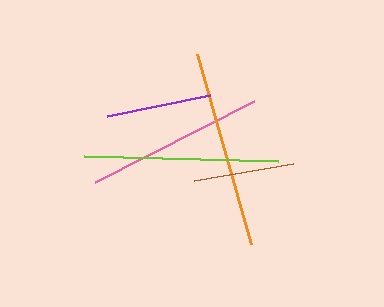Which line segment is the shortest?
The brown line is the shortest at approximately 101 pixels.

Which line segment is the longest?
The orange line is the longest at approximately 198 pixels.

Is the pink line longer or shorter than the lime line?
The lime line is longer than the pink line.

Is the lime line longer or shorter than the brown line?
The lime line is longer than the brown line.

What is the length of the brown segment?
The brown segment is approximately 101 pixels long.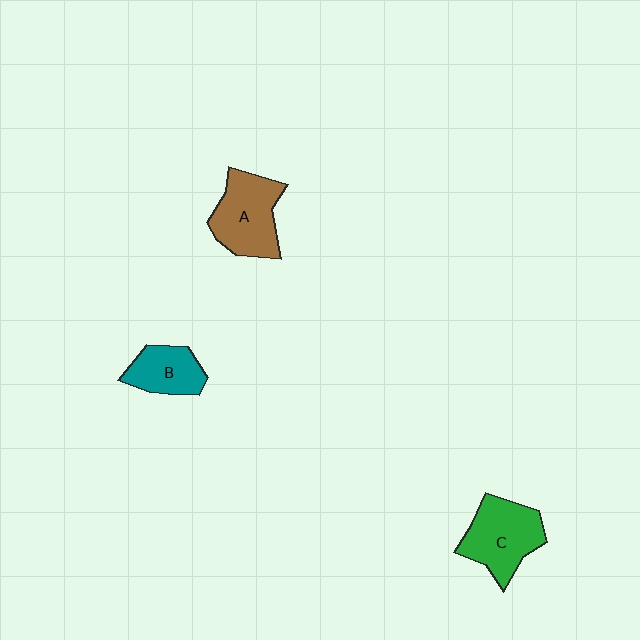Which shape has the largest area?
Shape A (brown).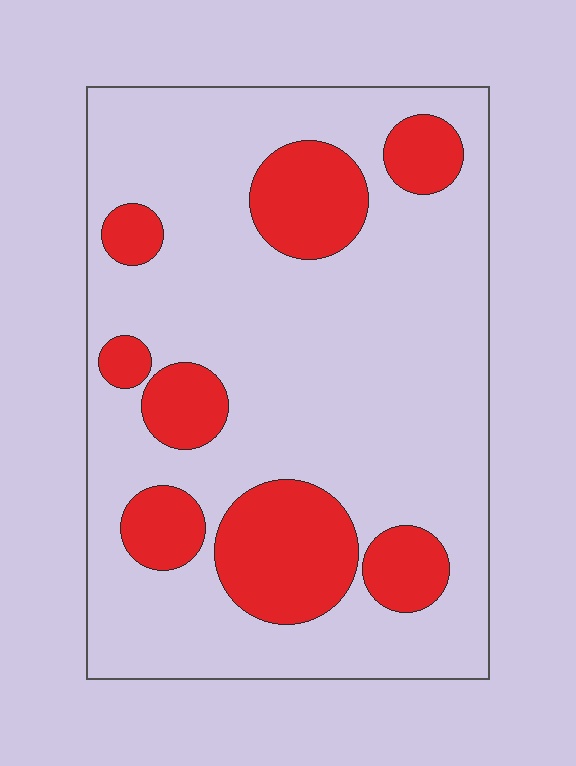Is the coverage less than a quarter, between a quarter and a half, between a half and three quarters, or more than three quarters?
Less than a quarter.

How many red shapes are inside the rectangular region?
8.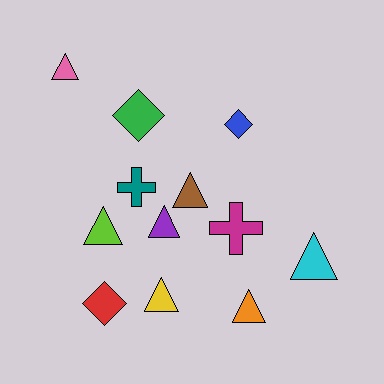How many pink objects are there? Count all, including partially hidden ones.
There is 1 pink object.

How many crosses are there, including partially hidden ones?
There are 2 crosses.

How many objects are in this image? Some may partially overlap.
There are 12 objects.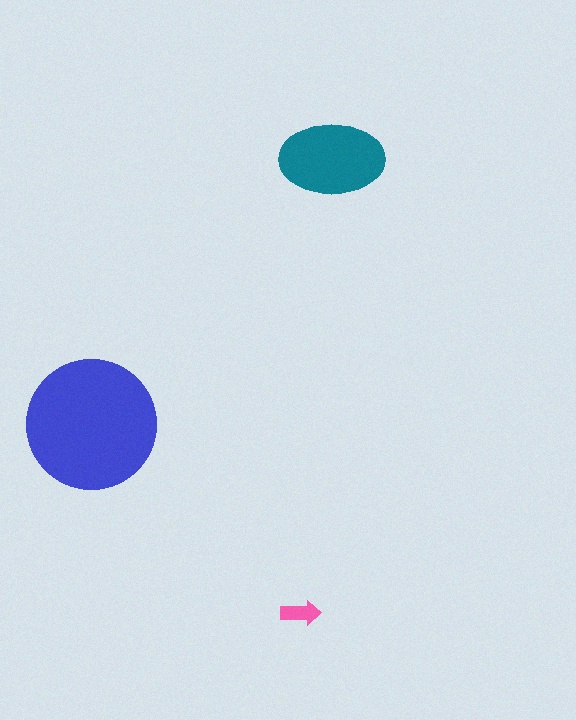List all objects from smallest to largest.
The pink arrow, the teal ellipse, the blue circle.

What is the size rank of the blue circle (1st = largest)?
1st.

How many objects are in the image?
There are 3 objects in the image.